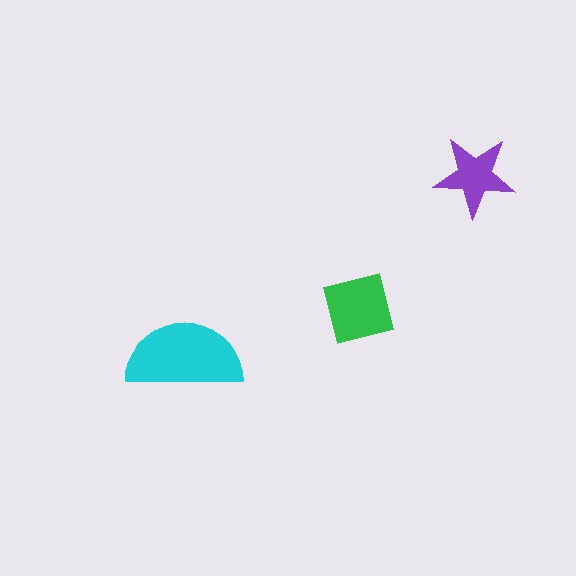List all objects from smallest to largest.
The purple star, the green square, the cyan semicircle.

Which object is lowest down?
The cyan semicircle is bottommost.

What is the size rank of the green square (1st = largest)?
2nd.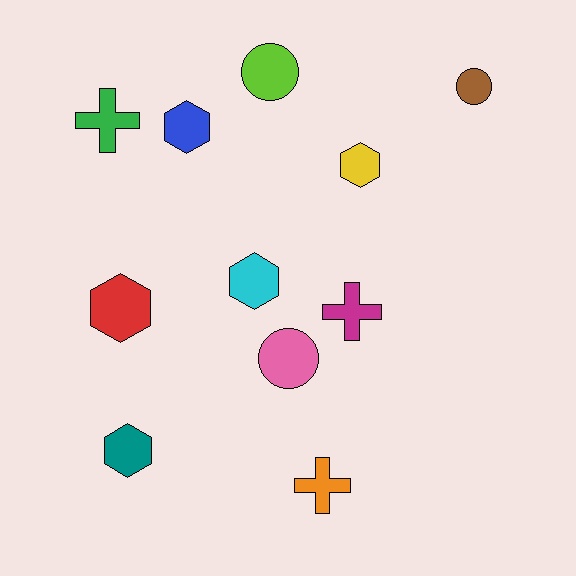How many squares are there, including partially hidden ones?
There are no squares.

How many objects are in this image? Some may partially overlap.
There are 11 objects.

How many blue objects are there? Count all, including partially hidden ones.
There is 1 blue object.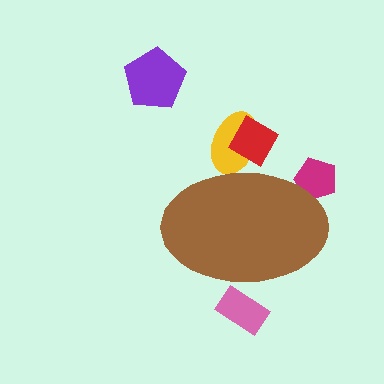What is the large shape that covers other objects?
A brown ellipse.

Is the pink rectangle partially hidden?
Yes, the pink rectangle is partially hidden behind the brown ellipse.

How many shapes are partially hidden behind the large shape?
4 shapes are partially hidden.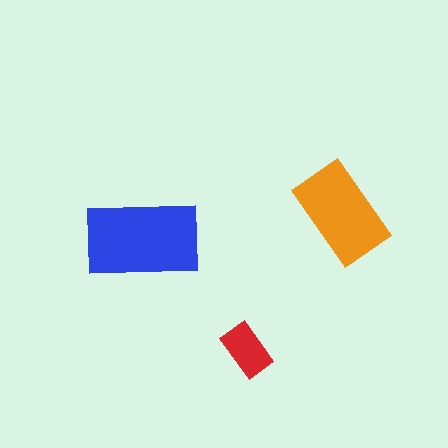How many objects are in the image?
There are 3 objects in the image.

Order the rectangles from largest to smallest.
the blue one, the orange one, the red one.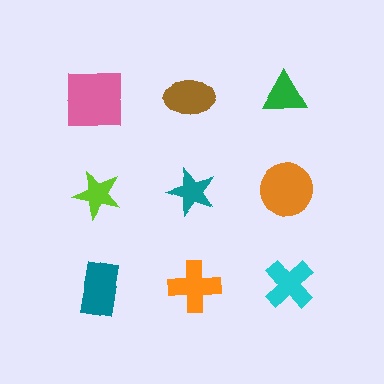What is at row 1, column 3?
A green triangle.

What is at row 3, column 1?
A teal rectangle.